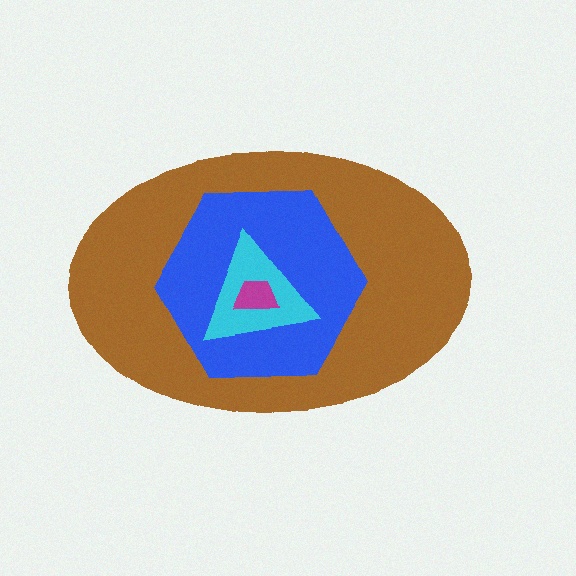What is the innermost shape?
The magenta trapezoid.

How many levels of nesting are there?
4.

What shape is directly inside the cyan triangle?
The magenta trapezoid.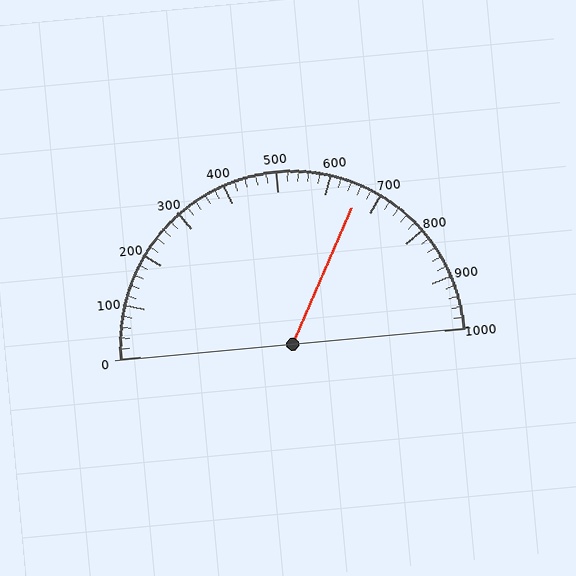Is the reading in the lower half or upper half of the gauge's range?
The reading is in the upper half of the range (0 to 1000).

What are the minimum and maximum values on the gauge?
The gauge ranges from 0 to 1000.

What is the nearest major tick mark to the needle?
The nearest major tick mark is 700.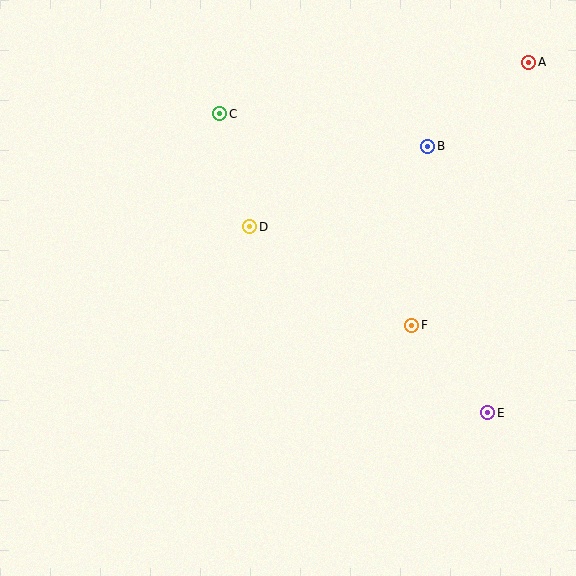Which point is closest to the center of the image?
Point D at (250, 227) is closest to the center.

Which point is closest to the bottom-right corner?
Point E is closest to the bottom-right corner.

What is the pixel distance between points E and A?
The distance between E and A is 353 pixels.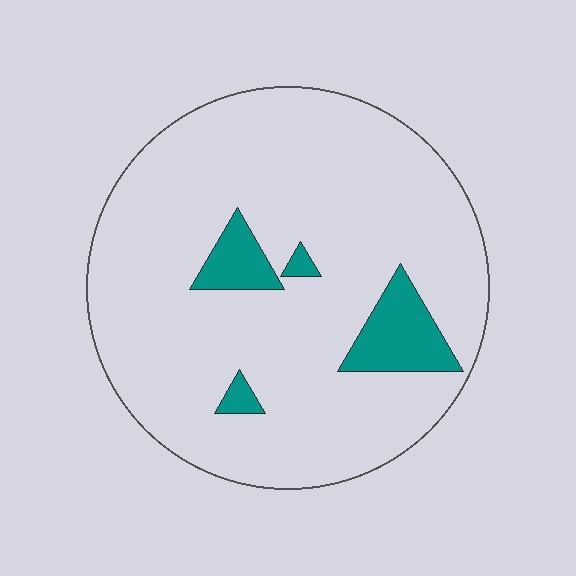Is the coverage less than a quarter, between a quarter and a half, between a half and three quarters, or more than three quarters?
Less than a quarter.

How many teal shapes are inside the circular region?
4.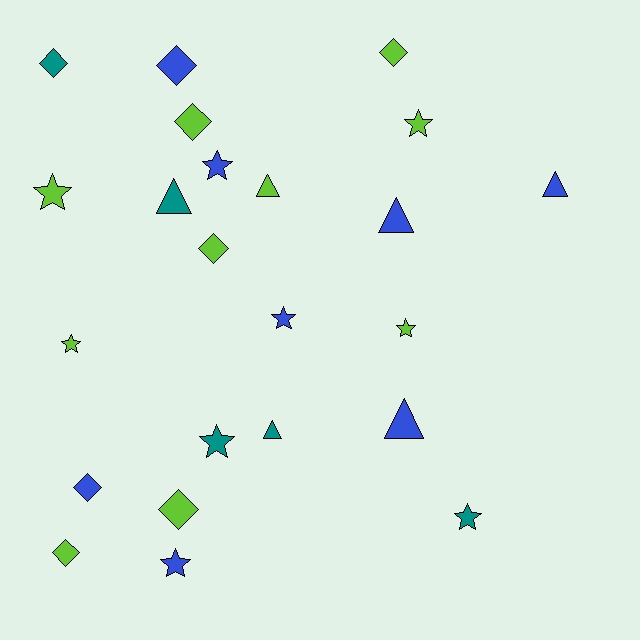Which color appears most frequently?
Lime, with 10 objects.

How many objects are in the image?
There are 23 objects.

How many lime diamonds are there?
There are 5 lime diamonds.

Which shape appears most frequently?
Star, with 9 objects.